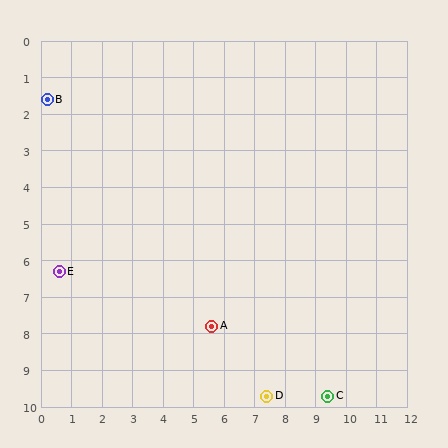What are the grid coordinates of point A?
Point A is at approximately (5.6, 7.8).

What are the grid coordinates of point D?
Point D is at approximately (7.4, 9.7).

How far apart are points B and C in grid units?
Points B and C are about 12.3 grid units apart.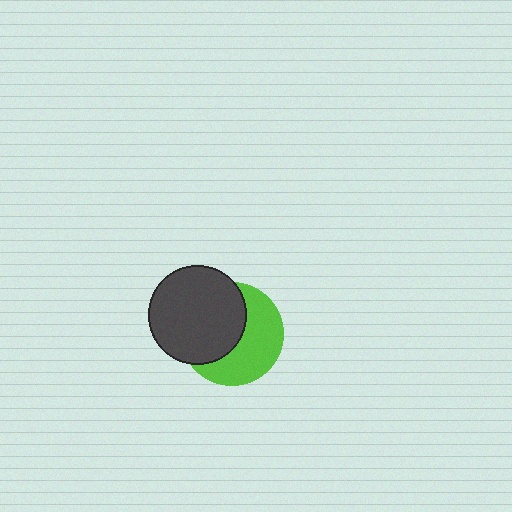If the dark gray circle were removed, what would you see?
You would see the complete lime circle.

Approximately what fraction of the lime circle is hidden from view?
Roughly 50% of the lime circle is hidden behind the dark gray circle.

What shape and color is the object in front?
The object in front is a dark gray circle.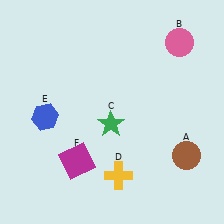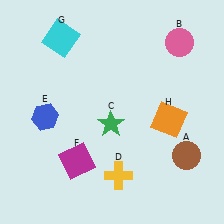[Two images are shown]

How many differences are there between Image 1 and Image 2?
There are 2 differences between the two images.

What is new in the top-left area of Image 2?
A cyan square (G) was added in the top-left area of Image 2.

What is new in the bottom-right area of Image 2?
An orange square (H) was added in the bottom-right area of Image 2.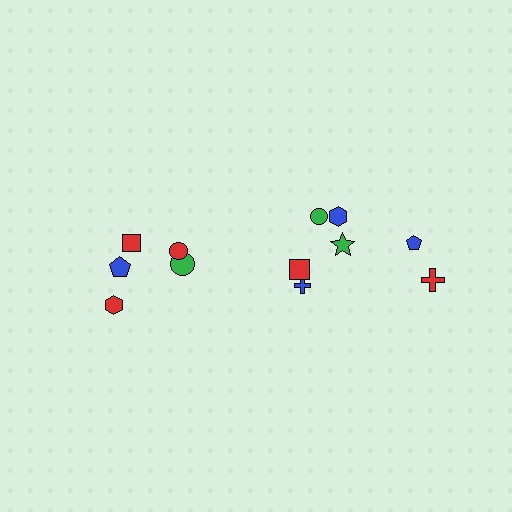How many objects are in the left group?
There are 5 objects.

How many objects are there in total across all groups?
There are 12 objects.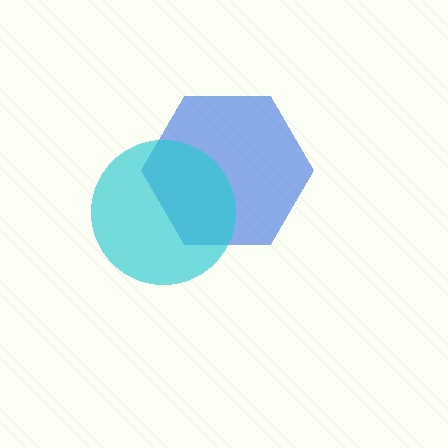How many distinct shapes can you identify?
There are 2 distinct shapes: a blue hexagon, a cyan circle.